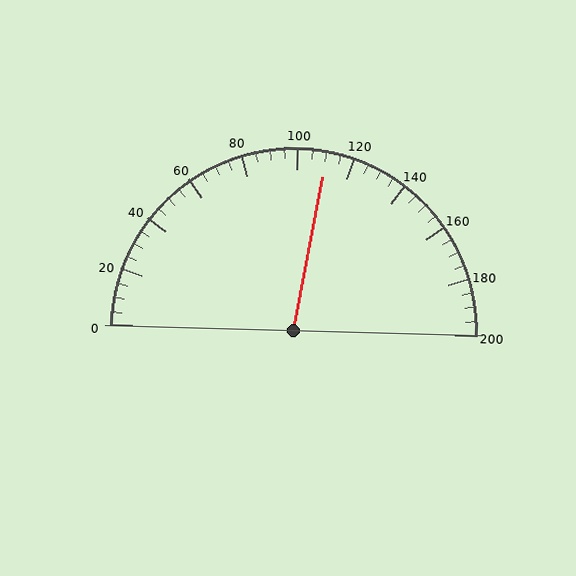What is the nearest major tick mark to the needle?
The nearest major tick mark is 120.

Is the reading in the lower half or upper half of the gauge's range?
The reading is in the upper half of the range (0 to 200).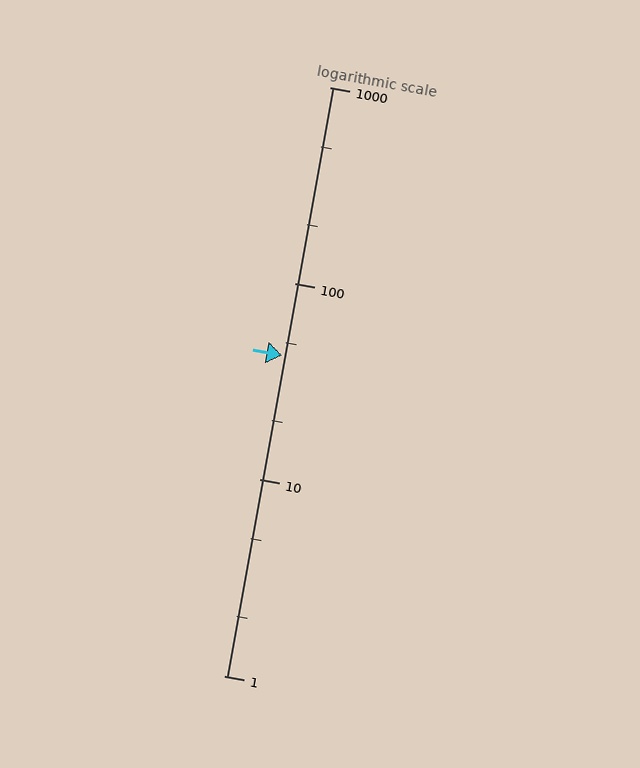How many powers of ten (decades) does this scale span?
The scale spans 3 decades, from 1 to 1000.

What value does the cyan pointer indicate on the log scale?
The pointer indicates approximately 43.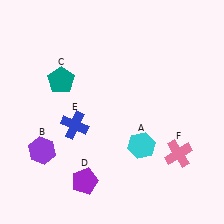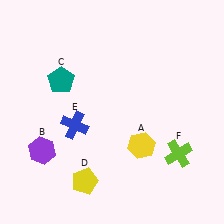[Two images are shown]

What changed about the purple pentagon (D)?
In Image 1, D is purple. In Image 2, it changed to yellow.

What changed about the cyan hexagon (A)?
In Image 1, A is cyan. In Image 2, it changed to yellow.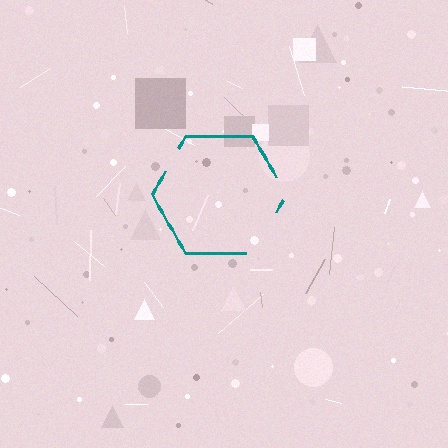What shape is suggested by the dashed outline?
The dashed outline suggests a hexagon.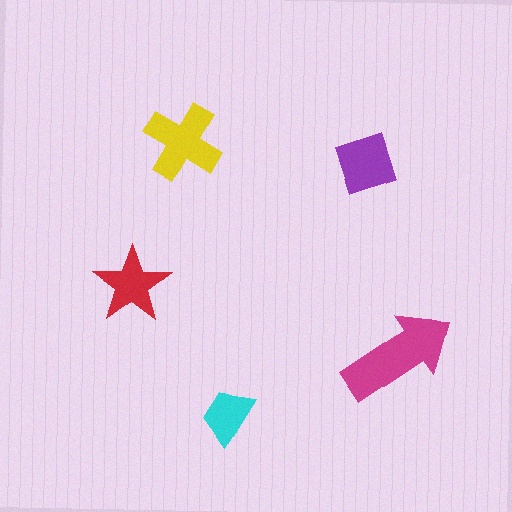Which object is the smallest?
The cyan trapezoid.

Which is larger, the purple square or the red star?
The purple square.